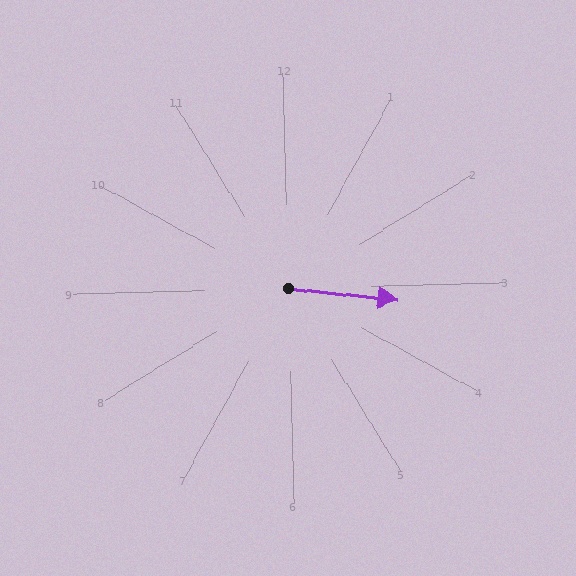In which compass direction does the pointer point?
East.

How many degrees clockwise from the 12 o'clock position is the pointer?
Approximately 98 degrees.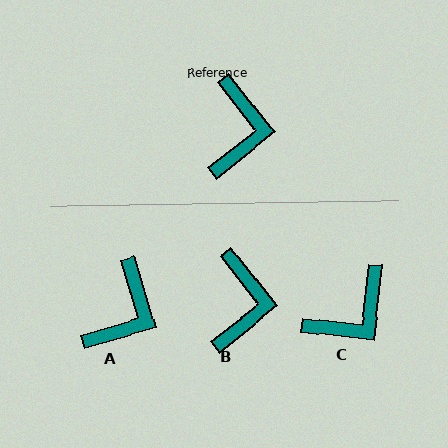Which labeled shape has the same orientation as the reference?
B.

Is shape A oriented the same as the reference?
No, it is off by about 22 degrees.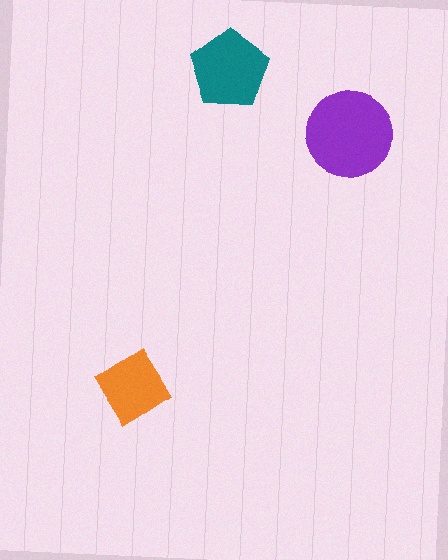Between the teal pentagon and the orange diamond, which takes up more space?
The teal pentagon.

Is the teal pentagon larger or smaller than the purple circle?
Smaller.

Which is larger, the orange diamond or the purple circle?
The purple circle.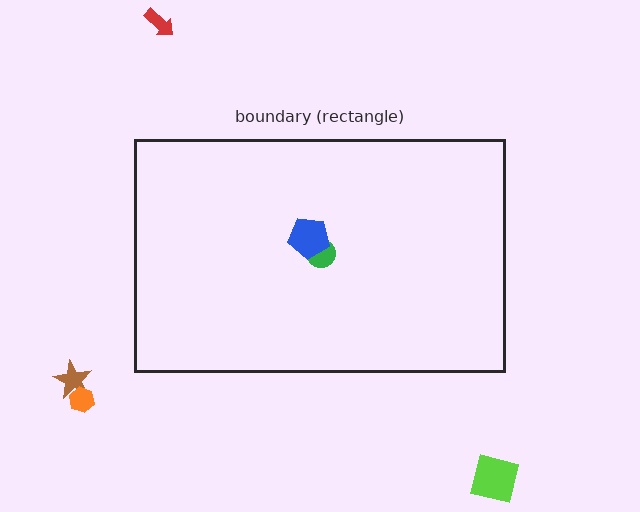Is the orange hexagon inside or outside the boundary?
Outside.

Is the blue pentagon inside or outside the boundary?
Inside.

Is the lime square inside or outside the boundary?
Outside.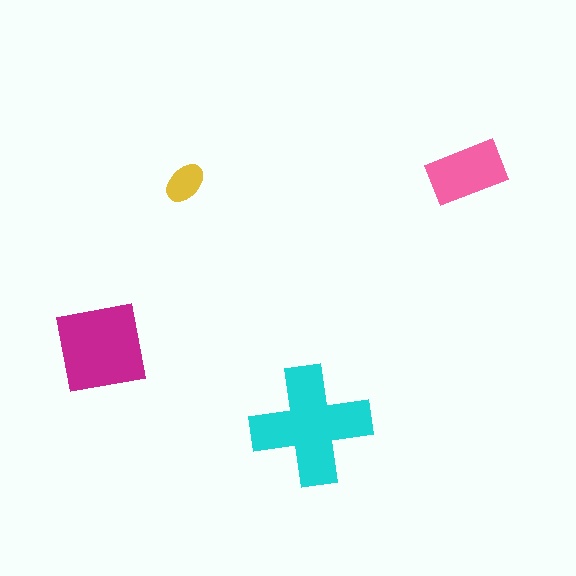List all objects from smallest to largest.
The yellow ellipse, the pink rectangle, the magenta square, the cyan cross.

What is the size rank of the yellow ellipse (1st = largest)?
4th.